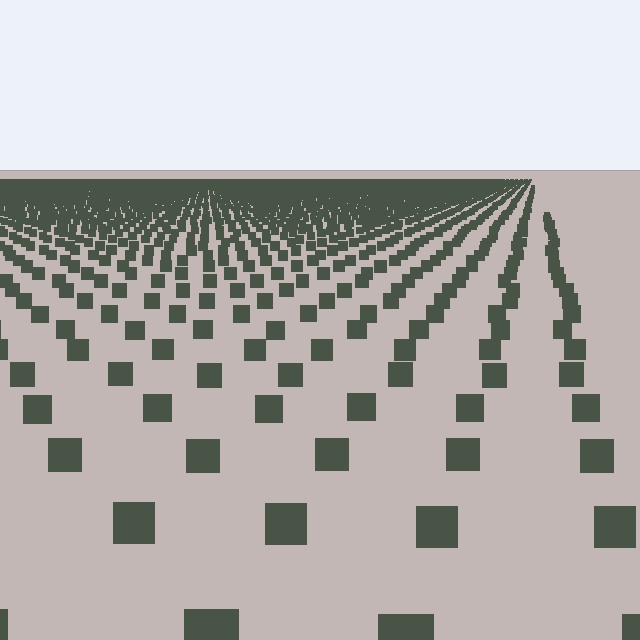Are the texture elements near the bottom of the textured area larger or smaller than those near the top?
Larger. Near the bottom, elements are closer to the viewer and appear at a bigger on-screen size.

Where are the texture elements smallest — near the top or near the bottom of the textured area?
Near the top.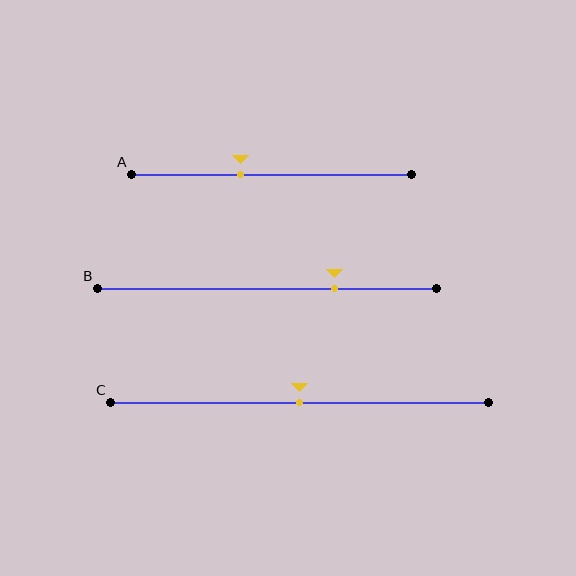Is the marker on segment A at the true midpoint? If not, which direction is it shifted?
No, the marker on segment A is shifted to the left by about 11% of the segment length.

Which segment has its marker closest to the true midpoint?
Segment C has its marker closest to the true midpoint.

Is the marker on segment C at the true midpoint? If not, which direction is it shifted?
Yes, the marker on segment C is at the true midpoint.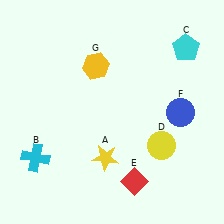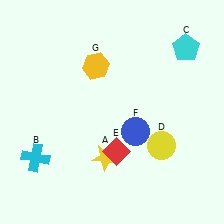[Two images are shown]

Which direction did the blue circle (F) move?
The blue circle (F) moved left.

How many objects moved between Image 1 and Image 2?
2 objects moved between the two images.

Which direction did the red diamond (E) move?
The red diamond (E) moved up.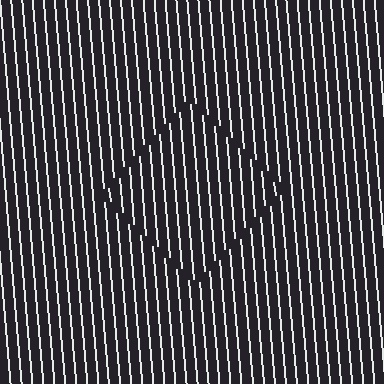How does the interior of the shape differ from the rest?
The interior of the shape contains the same grating, shifted by half a period — the contour is defined by the phase discontinuity where line-ends from the inner and outer gratings abut.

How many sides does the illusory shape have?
4 sides — the line-ends trace a square.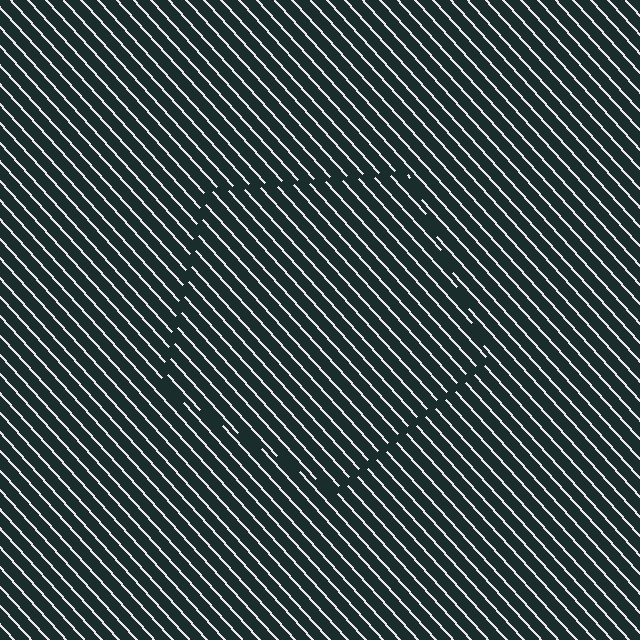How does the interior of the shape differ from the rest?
The interior of the shape contains the same grating, shifted by half a period — the contour is defined by the phase discontinuity where line-ends from the inner and outer gratings abut.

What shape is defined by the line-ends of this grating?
An illusory pentagon. The interior of the shape contains the same grating, shifted by half a period — the contour is defined by the phase discontinuity where line-ends from the inner and outer gratings abut.